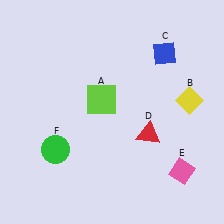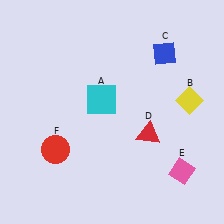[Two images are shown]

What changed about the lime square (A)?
In Image 1, A is lime. In Image 2, it changed to cyan.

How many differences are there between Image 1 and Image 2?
There are 2 differences between the two images.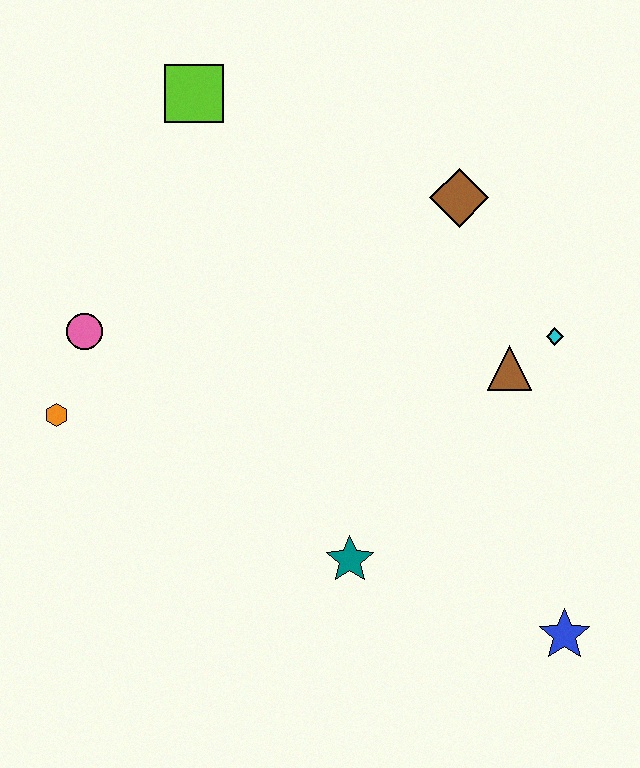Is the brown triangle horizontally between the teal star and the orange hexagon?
No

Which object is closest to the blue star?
The teal star is closest to the blue star.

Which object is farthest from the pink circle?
The blue star is farthest from the pink circle.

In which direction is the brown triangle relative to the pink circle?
The brown triangle is to the right of the pink circle.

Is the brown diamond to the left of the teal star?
No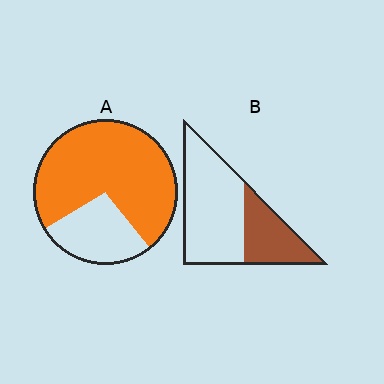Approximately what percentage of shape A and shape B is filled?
A is approximately 75% and B is approximately 35%.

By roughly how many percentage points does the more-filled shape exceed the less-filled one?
By roughly 40 percentage points (A over B).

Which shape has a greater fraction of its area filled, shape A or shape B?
Shape A.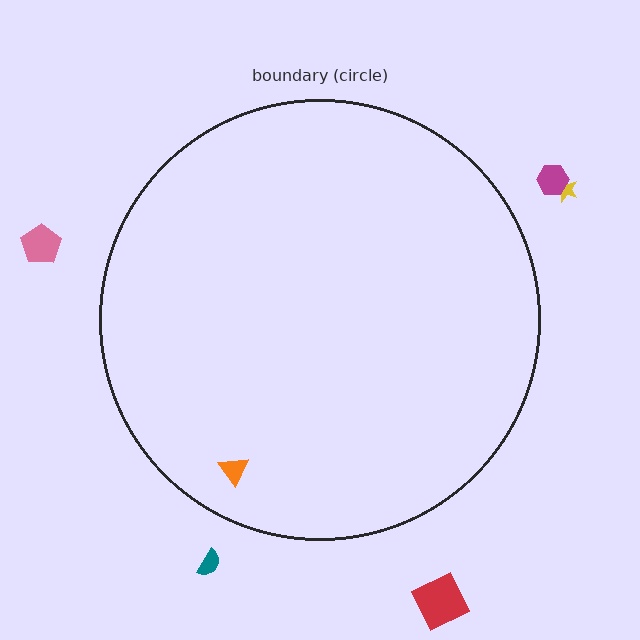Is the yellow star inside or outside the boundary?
Outside.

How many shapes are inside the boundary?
1 inside, 5 outside.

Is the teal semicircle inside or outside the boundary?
Outside.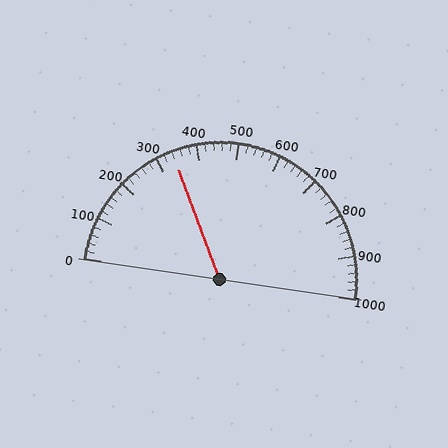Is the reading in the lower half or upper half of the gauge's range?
The reading is in the lower half of the range (0 to 1000).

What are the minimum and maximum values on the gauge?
The gauge ranges from 0 to 1000.